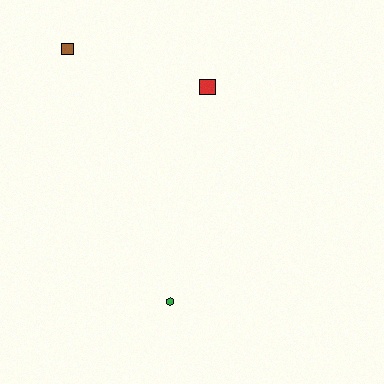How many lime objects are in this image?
There are no lime objects.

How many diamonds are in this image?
There are no diamonds.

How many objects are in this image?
There are 3 objects.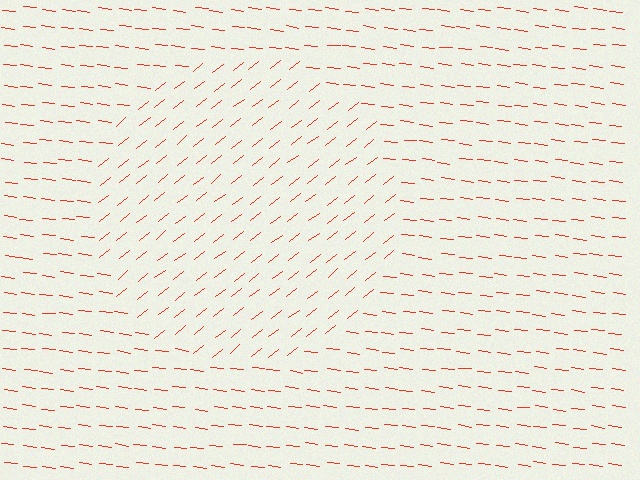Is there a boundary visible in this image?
Yes, there is a texture boundary formed by a change in line orientation.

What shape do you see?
I see a circle.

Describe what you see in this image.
The image is filled with small red line segments. A circle region in the image has lines oriented differently from the surrounding lines, creating a visible texture boundary.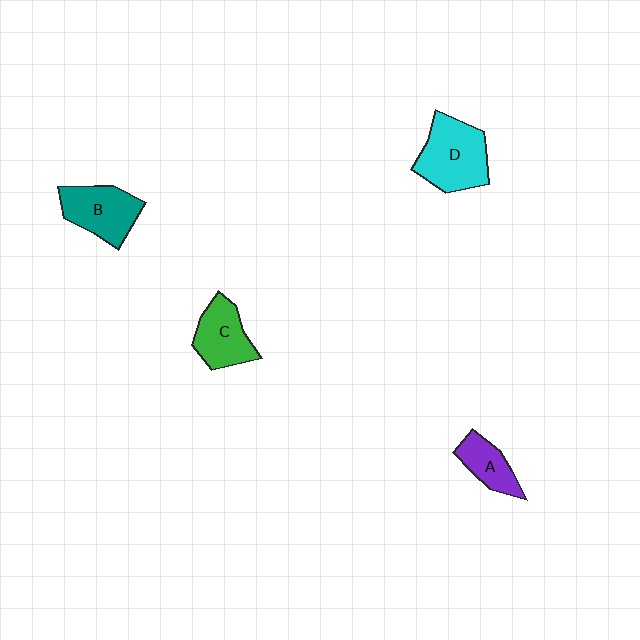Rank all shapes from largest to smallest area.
From largest to smallest: D (cyan), B (teal), C (green), A (purple).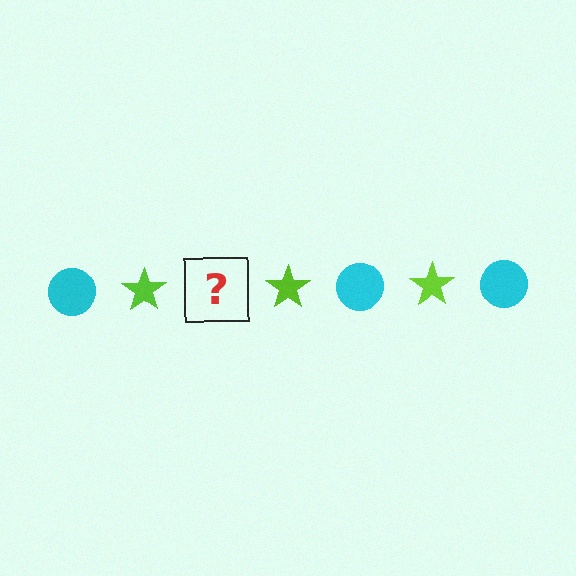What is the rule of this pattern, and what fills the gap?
The rule is that the pattern alternates between cyan circle and lime star. The gap should be filled with a cyan circle.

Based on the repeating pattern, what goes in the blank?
The blank should be a cyan circle.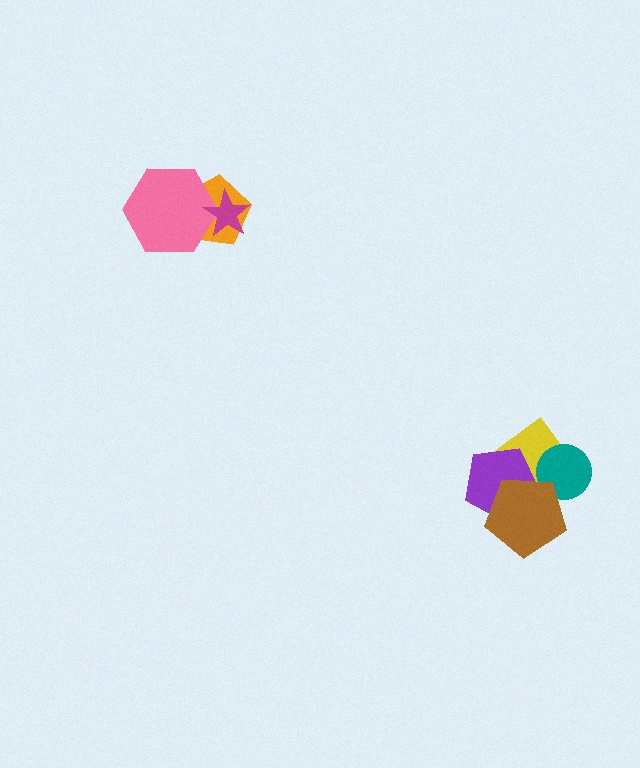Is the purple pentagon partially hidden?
Yes, it is partially covered by another shape.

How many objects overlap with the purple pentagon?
2 objects overlap with the purple pentagon.